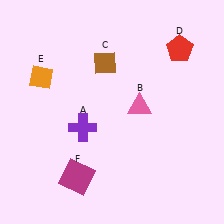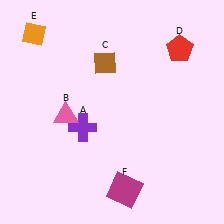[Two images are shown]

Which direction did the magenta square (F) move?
The magenta square (F) moved right.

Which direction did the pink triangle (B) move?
The pink triangle (B) moved left.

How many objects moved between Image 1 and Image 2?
3 objects moved between the two images.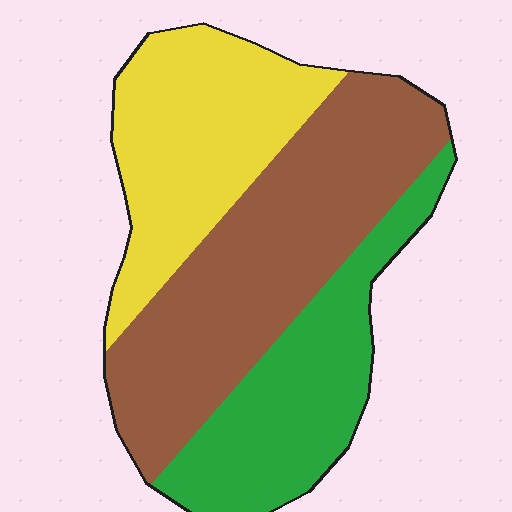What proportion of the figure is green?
Green takes up about one quarter (1/4) of the figure.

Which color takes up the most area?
Brown, at roughly 45%.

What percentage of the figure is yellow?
Yellow covers 30% of the figure.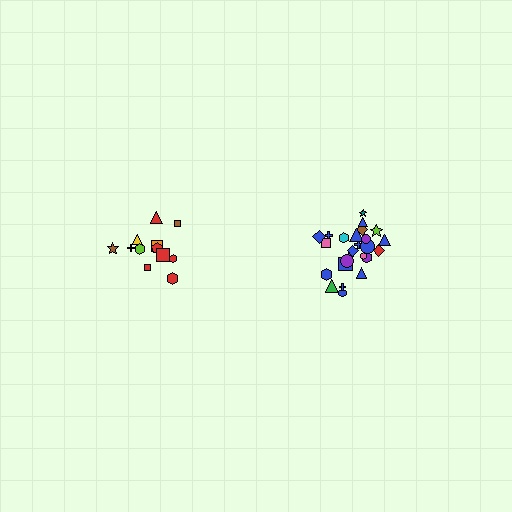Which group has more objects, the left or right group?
The right group.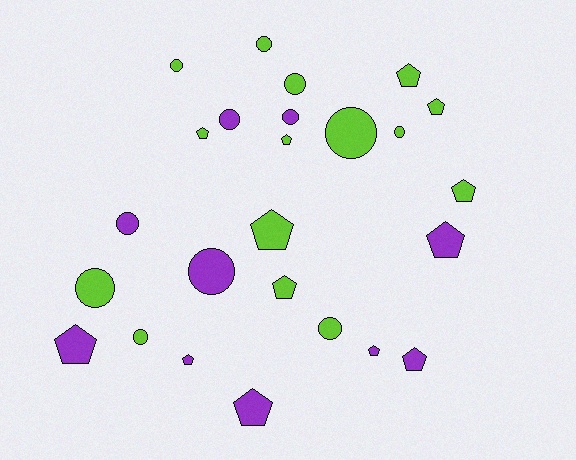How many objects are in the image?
There are 25 objects.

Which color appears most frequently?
Lime, with 15 objects.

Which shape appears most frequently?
Pentagon, with 13 objects.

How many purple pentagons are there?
There are 6 purple pentagons.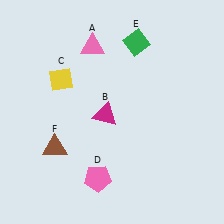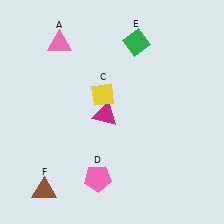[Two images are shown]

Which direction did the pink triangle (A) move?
The pink triangle (A) moved left.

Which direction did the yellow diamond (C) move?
The yellow diamond (C) moved right.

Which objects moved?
The objects that moved are: the pink triangle (A), the yellow diamond (C), the brown triangle (F).